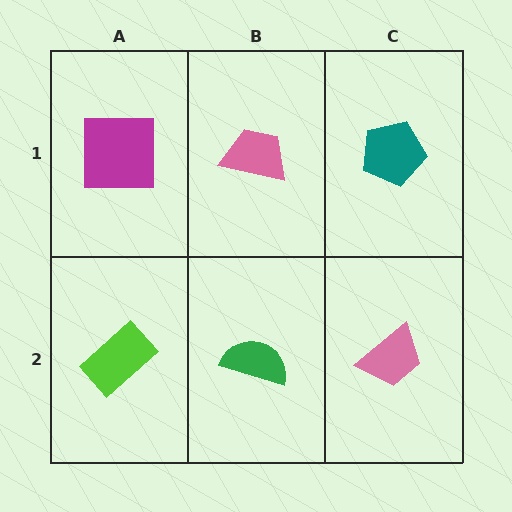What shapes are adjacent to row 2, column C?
A teal pentagon (row 1, column C), a green semicircle (row 2, column B).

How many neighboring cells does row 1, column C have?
2.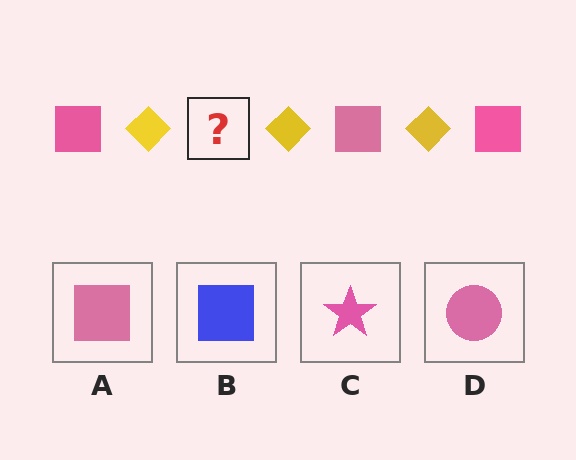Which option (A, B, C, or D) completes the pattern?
A.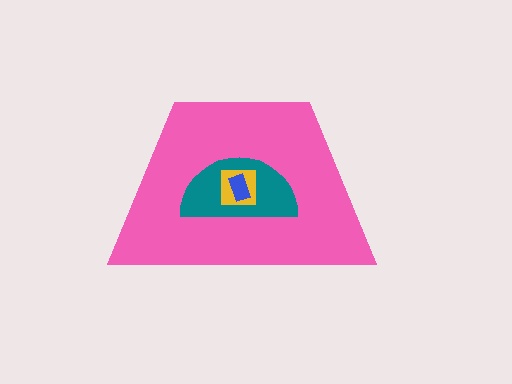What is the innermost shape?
The blue rectangle.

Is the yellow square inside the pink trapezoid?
Yes.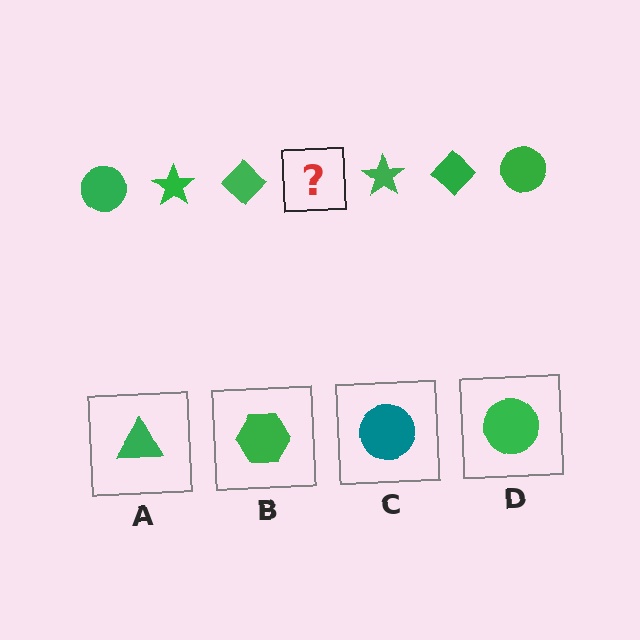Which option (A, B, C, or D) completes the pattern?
D.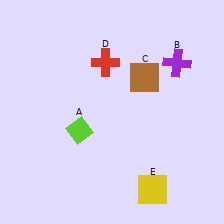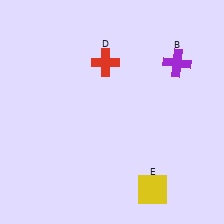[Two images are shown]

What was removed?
The lime diamond (A), the brown square (C) were removed in Image 2.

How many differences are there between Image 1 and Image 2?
There are 2 differences between the two images.